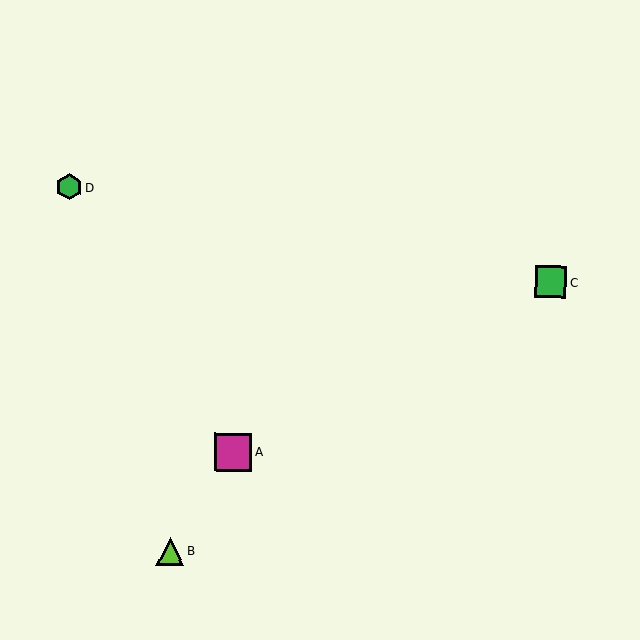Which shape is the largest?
The magenta square (labeled A) is the largest.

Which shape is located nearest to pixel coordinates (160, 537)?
The lime triangle (labeled B) at (170, 551) is nearest to that location.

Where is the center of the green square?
The center of the green square is at (551, 282).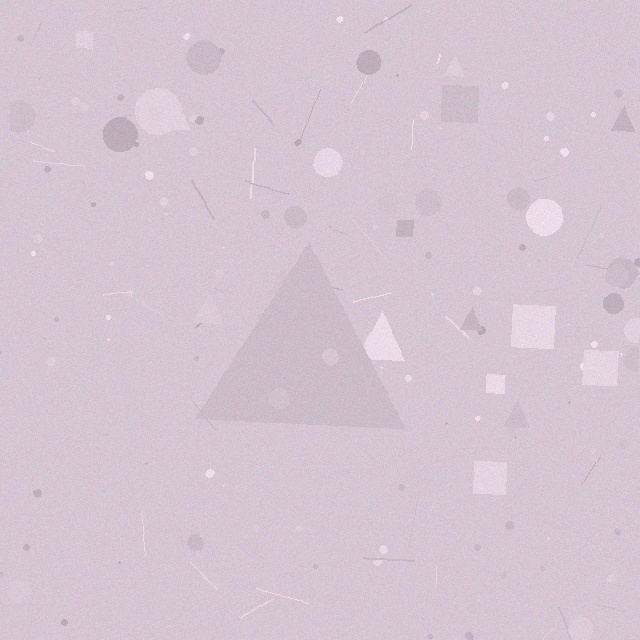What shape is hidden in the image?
A triangle is hidden in the image.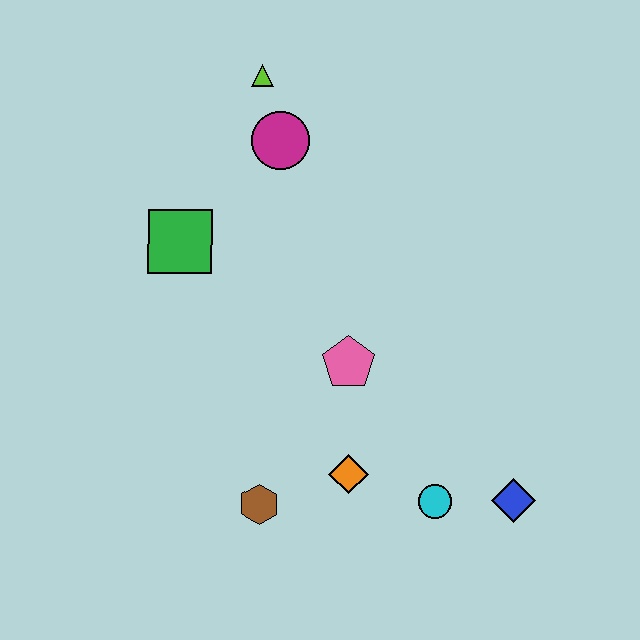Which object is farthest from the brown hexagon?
The lime triangle is farthest from the brown hexagon.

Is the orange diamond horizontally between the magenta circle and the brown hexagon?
No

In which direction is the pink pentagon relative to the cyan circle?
The pink pentagon is above the cyan circle.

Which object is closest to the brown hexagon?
The orange diamond is closest to the brown hexagon.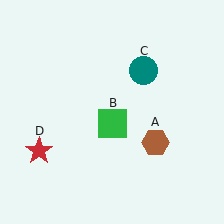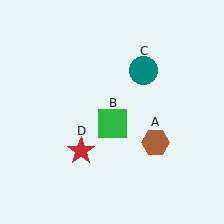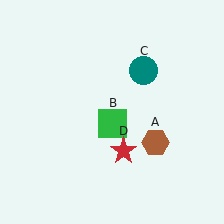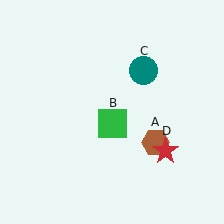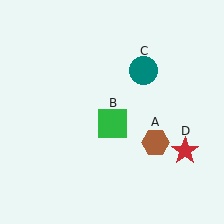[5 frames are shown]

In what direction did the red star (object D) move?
The red star (object D) moved right.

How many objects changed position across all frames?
1 object changed position: red star (object D).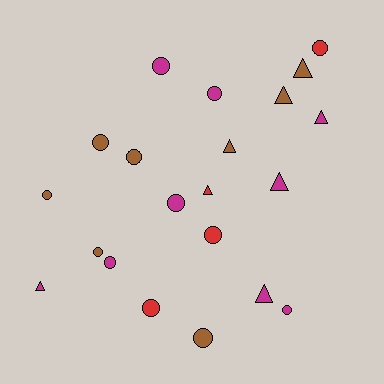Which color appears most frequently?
Magenta, with 9 objects.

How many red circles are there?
There are 3 red circles.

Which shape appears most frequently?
Circle, with 13 objects.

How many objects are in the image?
There are 21 objects.